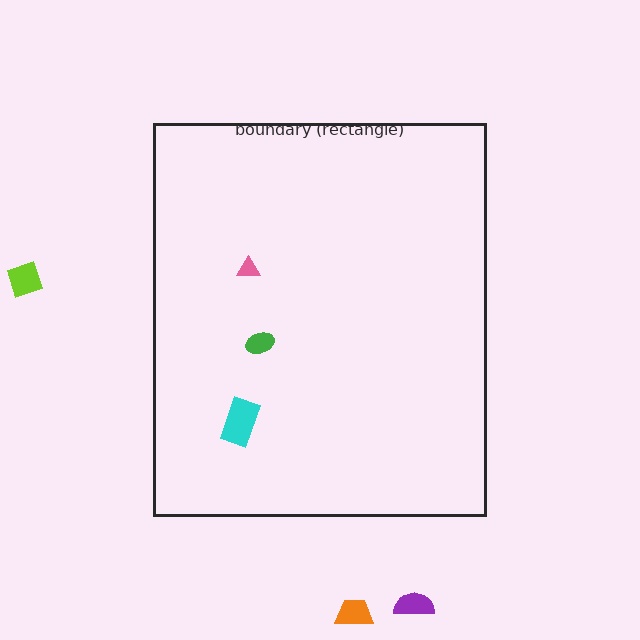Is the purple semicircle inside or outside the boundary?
Outside.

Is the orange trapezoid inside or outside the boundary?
Outside.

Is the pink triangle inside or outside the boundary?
Inside.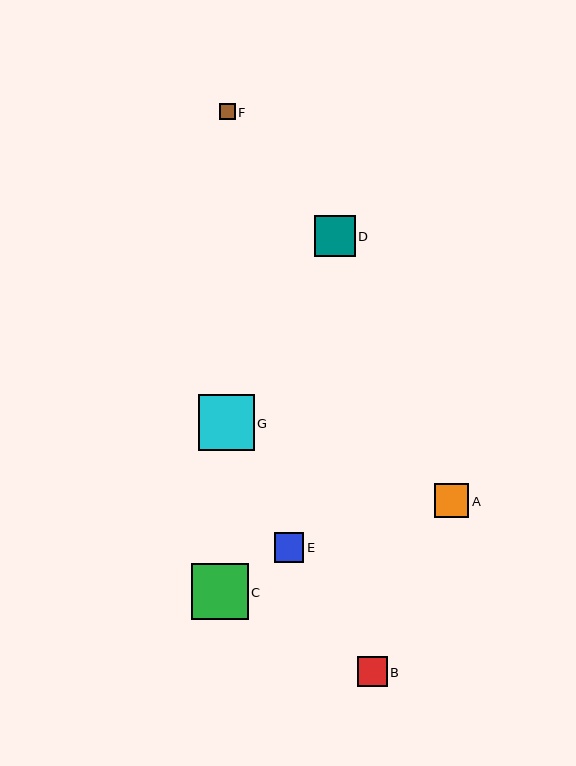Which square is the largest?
Square C is the largest with a size of approximately 57 pixels.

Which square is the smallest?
Square F is the smallest with a size of approximately 16 pixels.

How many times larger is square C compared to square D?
Square C is approximately 1.4 times the size of square D.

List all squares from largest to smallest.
From largest to smallest: C, G, D, A, B, E, F.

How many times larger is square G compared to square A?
Square G is approximately 1.6 times the size of square A.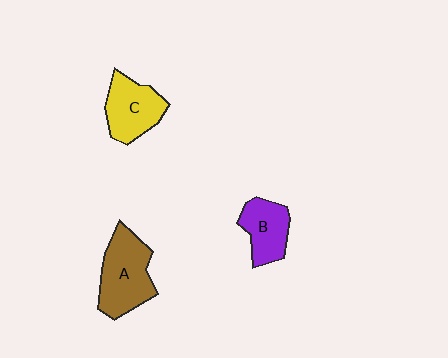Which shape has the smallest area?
Shape B (purple).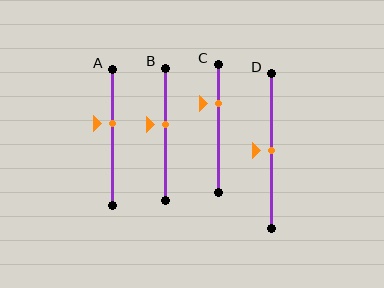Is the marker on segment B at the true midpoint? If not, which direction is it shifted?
No, the marker on segment B is shifted upward by about 8% of the segment length.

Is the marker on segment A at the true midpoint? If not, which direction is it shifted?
No, the marker on segment A is shifted upward by about 10% of the segment length.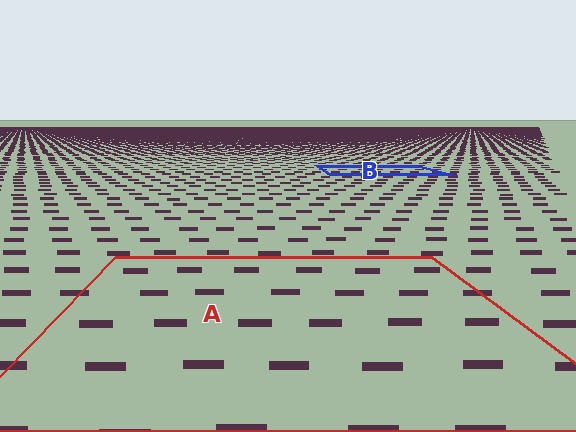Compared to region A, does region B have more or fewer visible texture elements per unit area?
Region B has more texture elements per unit area — they are packed more densely because it is farther away.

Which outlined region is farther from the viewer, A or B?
Region B is farther from the viewer — the texture elements inside it appear smaller and more densely packed.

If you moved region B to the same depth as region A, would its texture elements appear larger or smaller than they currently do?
They would appear larger. At a closer depth, the same texture elements are projected at a bigger on-screen size.